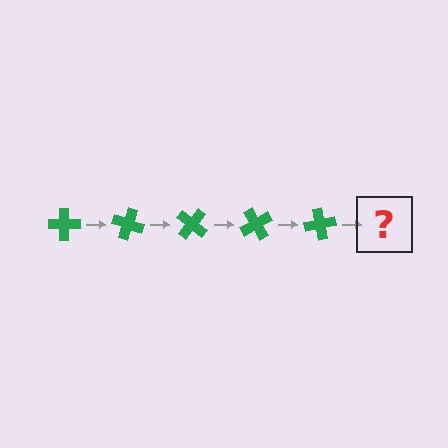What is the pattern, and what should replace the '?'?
The pattern is that the cross rotates 20 degrees each step. The '?' should be a green cross rotated 100 degrees.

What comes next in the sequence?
The next element should be a green cross rotated 100 degrees.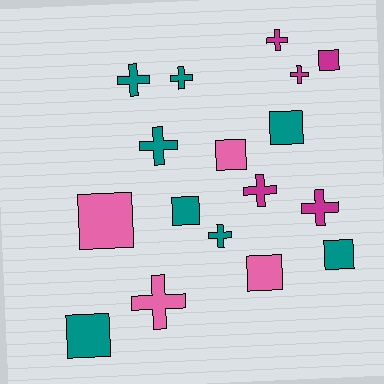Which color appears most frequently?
Teal, with 8 objects.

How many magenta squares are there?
There is 1 magenta square.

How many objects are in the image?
There are 17 objects.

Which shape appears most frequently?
Cross, with 9 objects.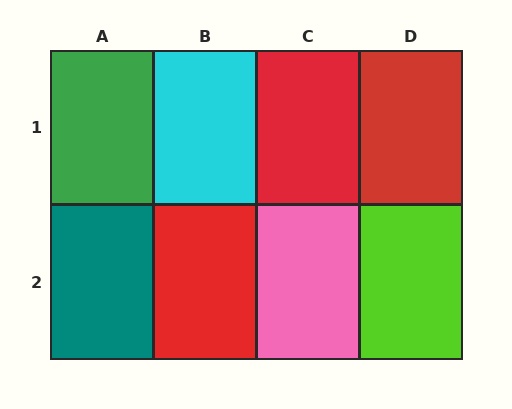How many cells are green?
1 cell is green.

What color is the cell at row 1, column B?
Cyan.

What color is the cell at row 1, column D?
Red.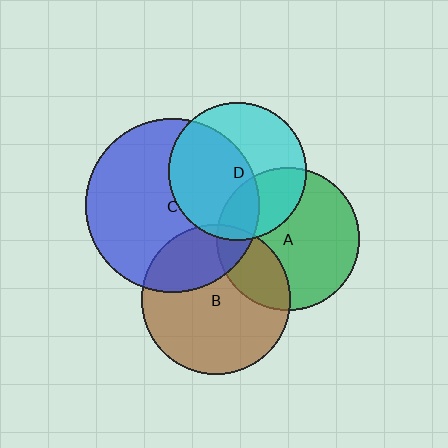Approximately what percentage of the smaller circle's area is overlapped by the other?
Approximately 55%.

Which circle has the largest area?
Circle C (blue).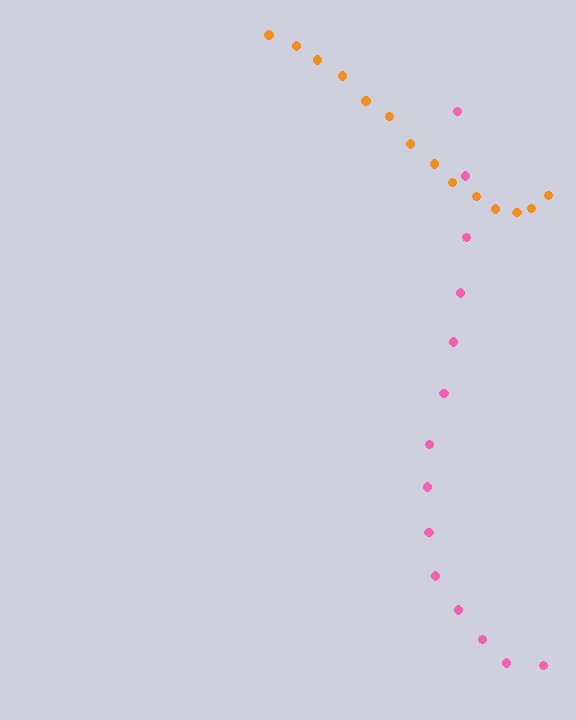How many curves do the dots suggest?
There are 2 distinct paths.